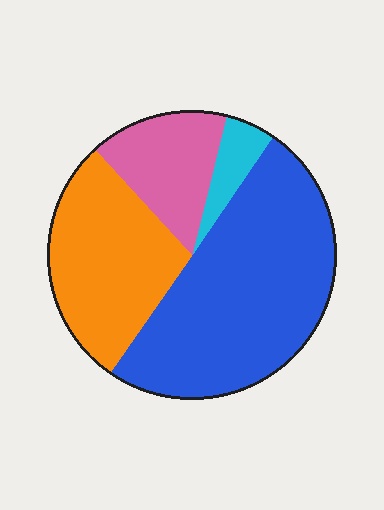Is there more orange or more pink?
Orange.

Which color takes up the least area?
Cyan, at roughly 5%.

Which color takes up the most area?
Blue, at roughly 50%.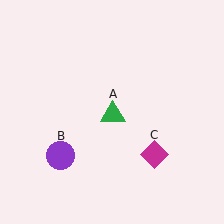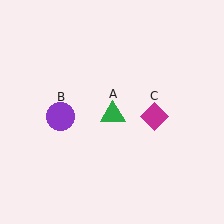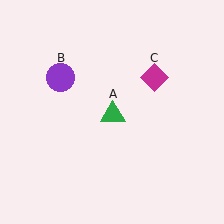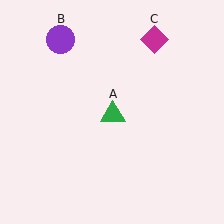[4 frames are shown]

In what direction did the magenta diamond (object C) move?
The magenta diamond (object C) moved up.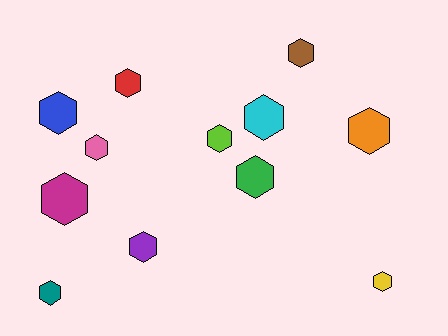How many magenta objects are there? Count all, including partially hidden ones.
There is 1 magenta object.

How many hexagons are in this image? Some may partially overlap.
There are 12 hexagons.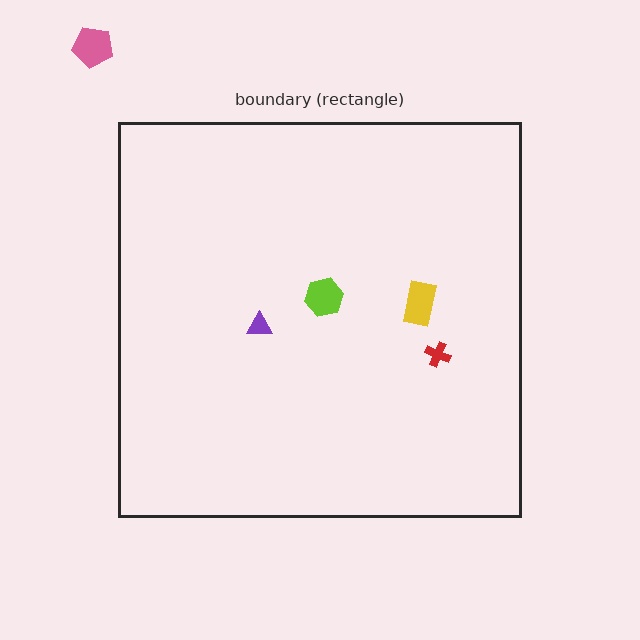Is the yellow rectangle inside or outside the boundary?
Inside.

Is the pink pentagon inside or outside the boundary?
Outside.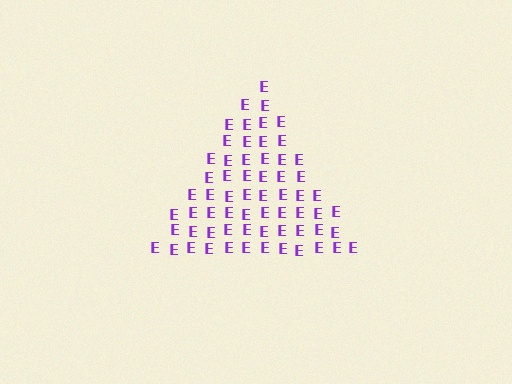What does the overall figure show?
The overall figure shows a triangle.